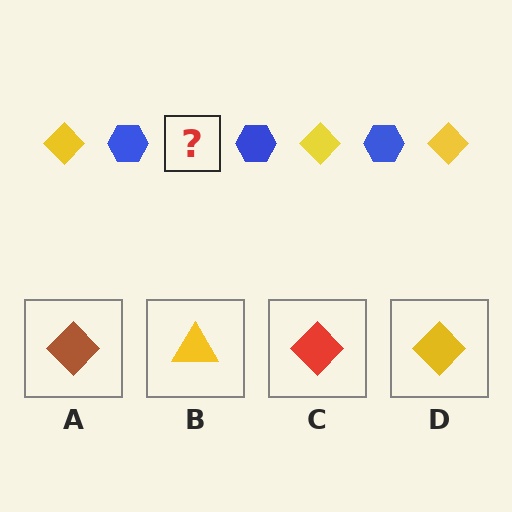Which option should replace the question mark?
Option D.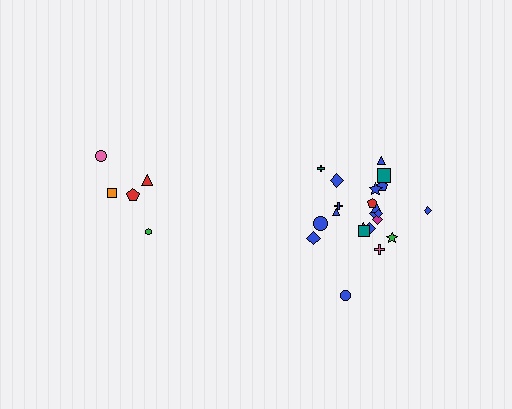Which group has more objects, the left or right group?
The right group.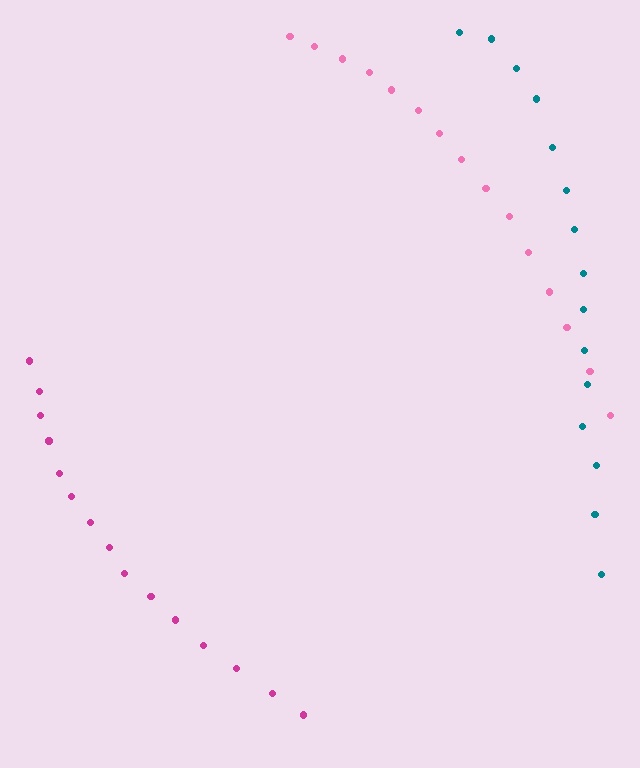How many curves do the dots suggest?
There are 3 distinct paths.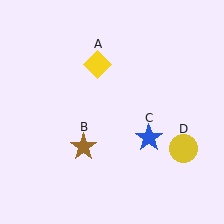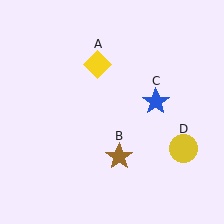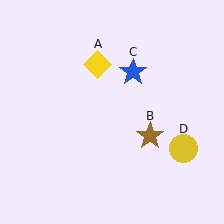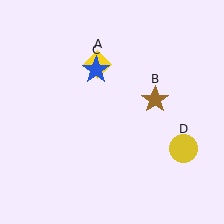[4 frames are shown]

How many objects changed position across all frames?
2 objects changed position: brown star (object B), blue star (object C).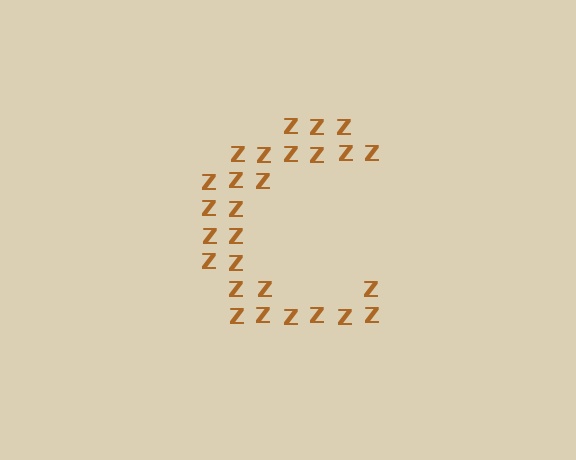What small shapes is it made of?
It is made of small letter Z's.